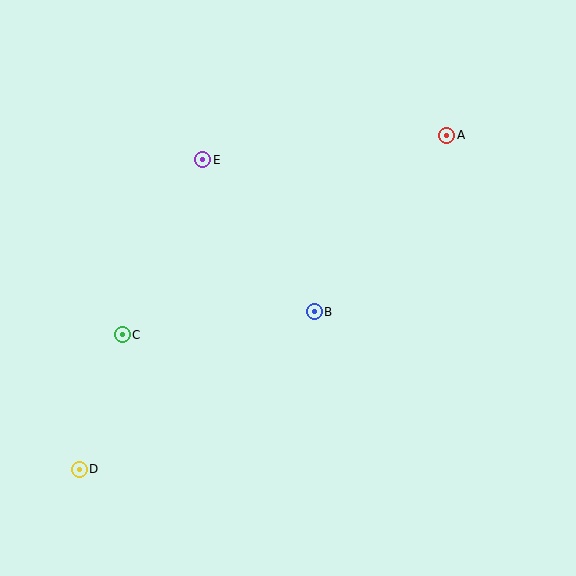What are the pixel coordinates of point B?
Point B is at (314, 312).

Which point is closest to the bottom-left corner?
Point D is closest to the bottom-left corner.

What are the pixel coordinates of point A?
Point A is at (447, 135).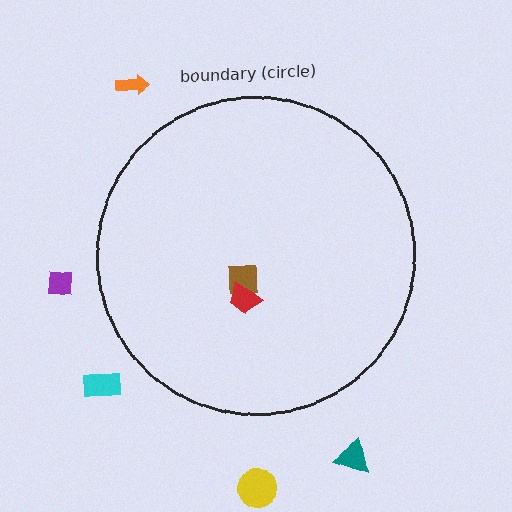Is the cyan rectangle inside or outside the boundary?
Outside.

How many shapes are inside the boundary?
2 inside, 5 outside.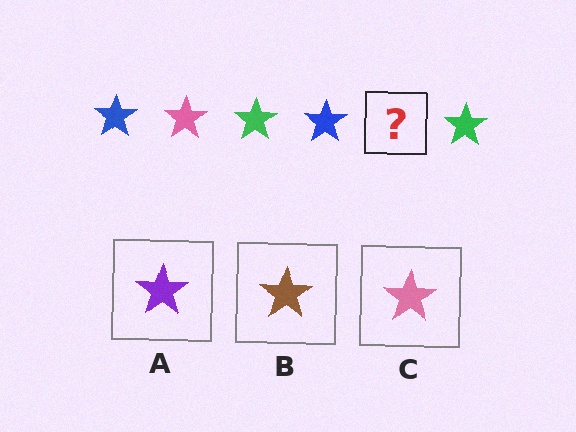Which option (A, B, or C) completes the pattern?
C.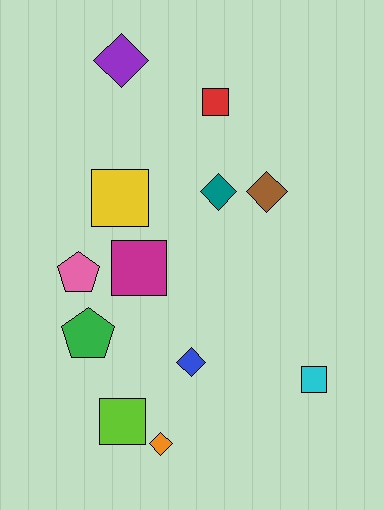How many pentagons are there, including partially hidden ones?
There are 2 pentagons.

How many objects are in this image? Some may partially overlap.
There are 12 objects.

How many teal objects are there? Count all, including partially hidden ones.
There is 1 teal object.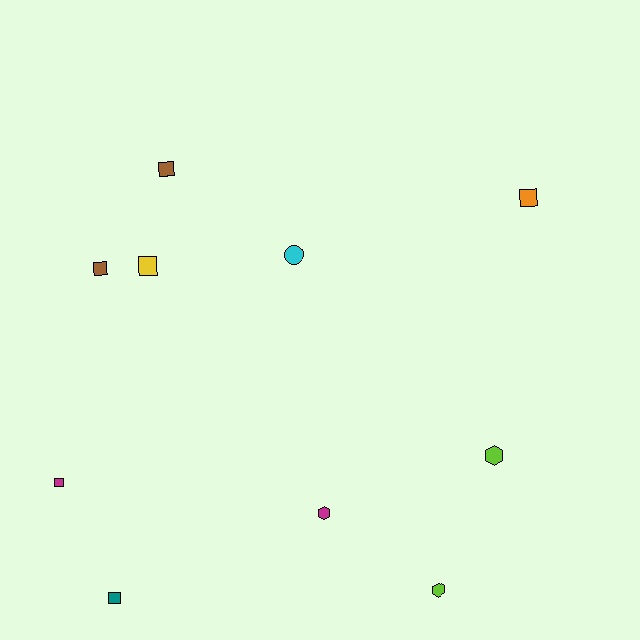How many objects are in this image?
There are 10 objects.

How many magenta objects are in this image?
There are 2 magenta objects.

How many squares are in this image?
There are 6 squares.